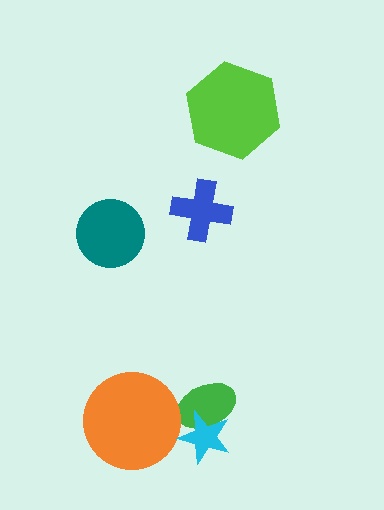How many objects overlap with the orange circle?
0 objects overlap with the orange circle.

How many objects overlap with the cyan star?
1 object overlaps with the cyan star.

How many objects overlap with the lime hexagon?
0 objects overlap with the lime hexagon.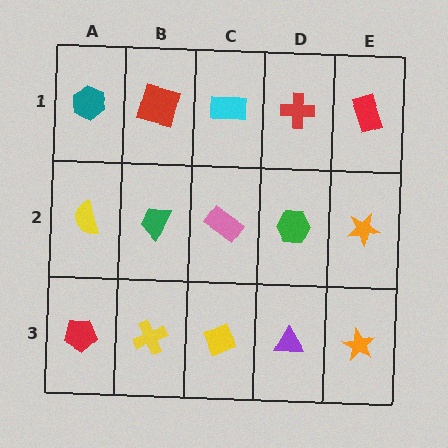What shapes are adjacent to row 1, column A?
A yellow semicircle (row 2, column A), a red square (row 1, column B).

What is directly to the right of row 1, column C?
A red cross.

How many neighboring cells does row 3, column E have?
2.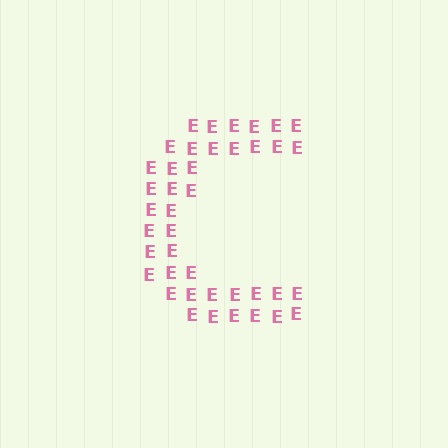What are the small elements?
The small elements are letter E's.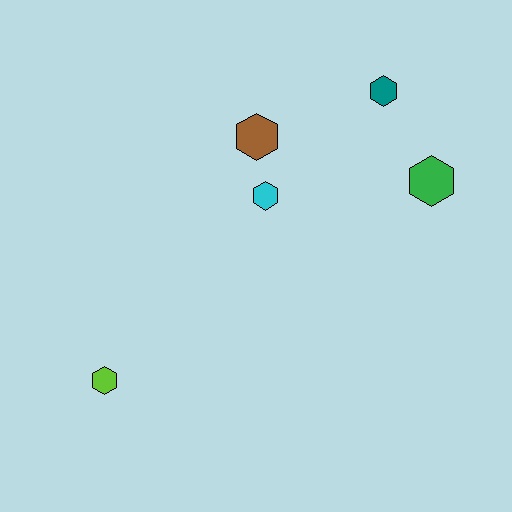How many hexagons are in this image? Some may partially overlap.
There are 5 hexagons.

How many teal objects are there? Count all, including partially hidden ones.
There is 1 teal object.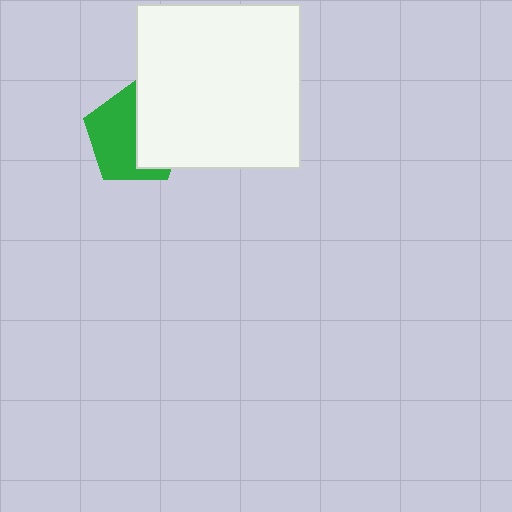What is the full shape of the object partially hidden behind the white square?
The partially hidden object is a green pentagon.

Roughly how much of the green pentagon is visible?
About half of it is visible (roughly 55%).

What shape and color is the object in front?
The object in front is a white square.